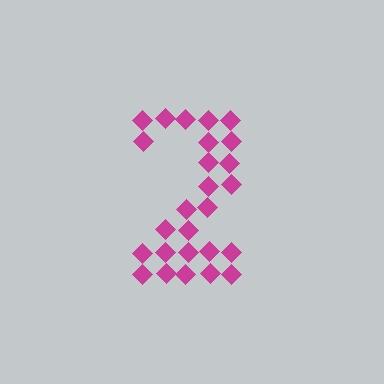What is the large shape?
The large shape is the digit 2.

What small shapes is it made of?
It is made of small diamonds.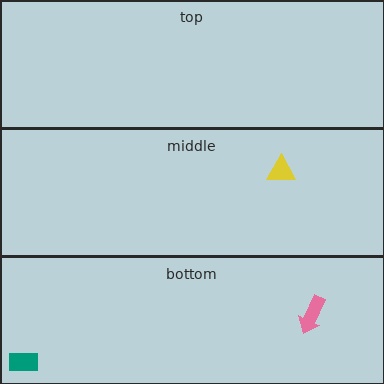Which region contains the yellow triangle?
The middle region.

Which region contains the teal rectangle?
The bottom region.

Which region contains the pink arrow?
The bottom region.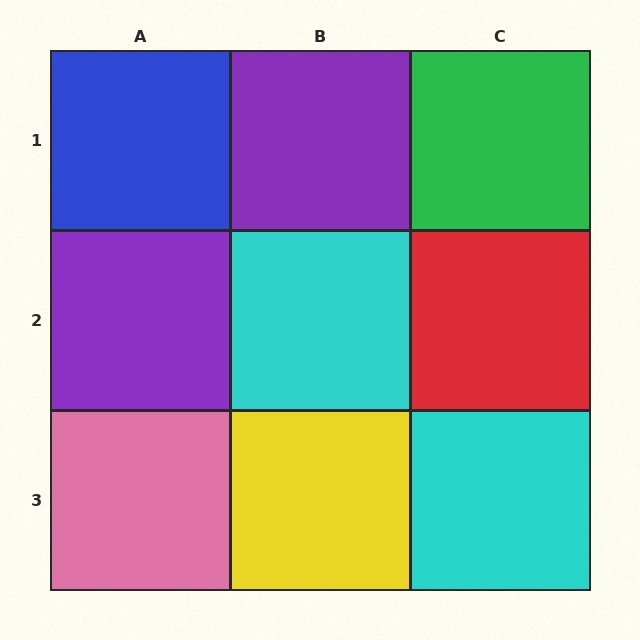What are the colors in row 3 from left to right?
Pink, yellow, cyan.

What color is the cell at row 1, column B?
Purple.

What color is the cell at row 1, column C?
Green.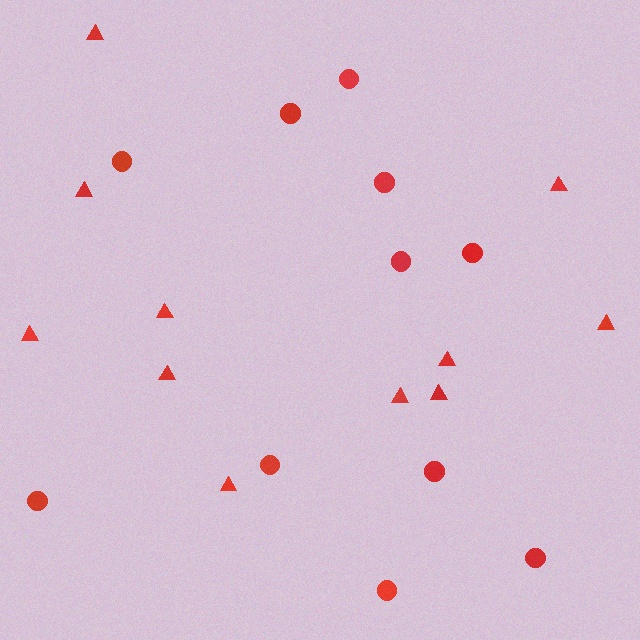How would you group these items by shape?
There are 2 groups: one group of triangles (11) and one group of circles (11).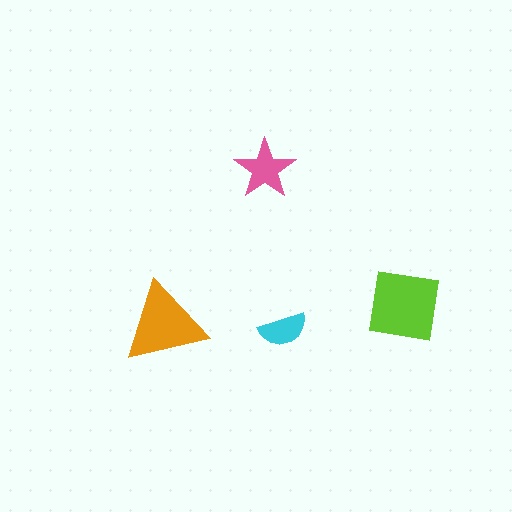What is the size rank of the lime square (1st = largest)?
1st.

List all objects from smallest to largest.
The cyan semicircle, the pink star, the orange triangle, the lime square.